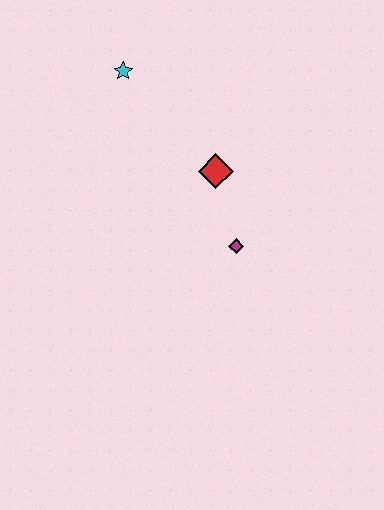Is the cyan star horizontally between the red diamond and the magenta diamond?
No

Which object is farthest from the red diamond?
The cyan star is farthest from the red diamond.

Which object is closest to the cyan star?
The red diamond is closest to the cyan star.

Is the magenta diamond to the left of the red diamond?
No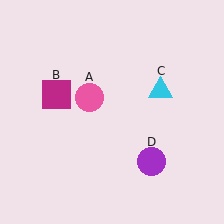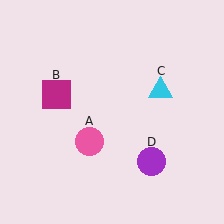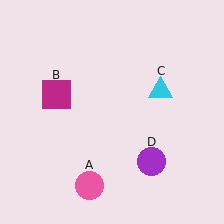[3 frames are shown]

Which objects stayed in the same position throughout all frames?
Magenta square (object B) and cyan triangle (object C) and purple circle (object D) remained stationary.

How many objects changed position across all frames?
1 object changed position: pink circle (object A).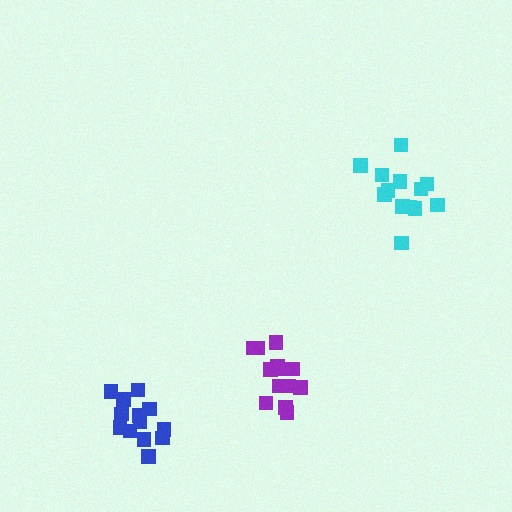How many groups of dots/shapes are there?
There are 3 groups.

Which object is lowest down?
The blue cluster is bottommost.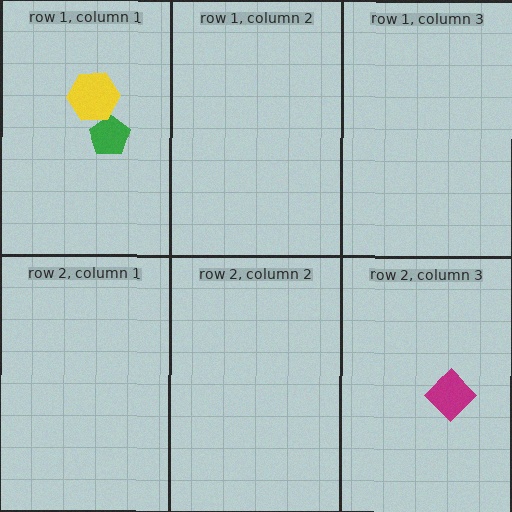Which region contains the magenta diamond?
The row 2, column 3 region.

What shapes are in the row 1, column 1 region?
The green pentagon, the yellow hexagon.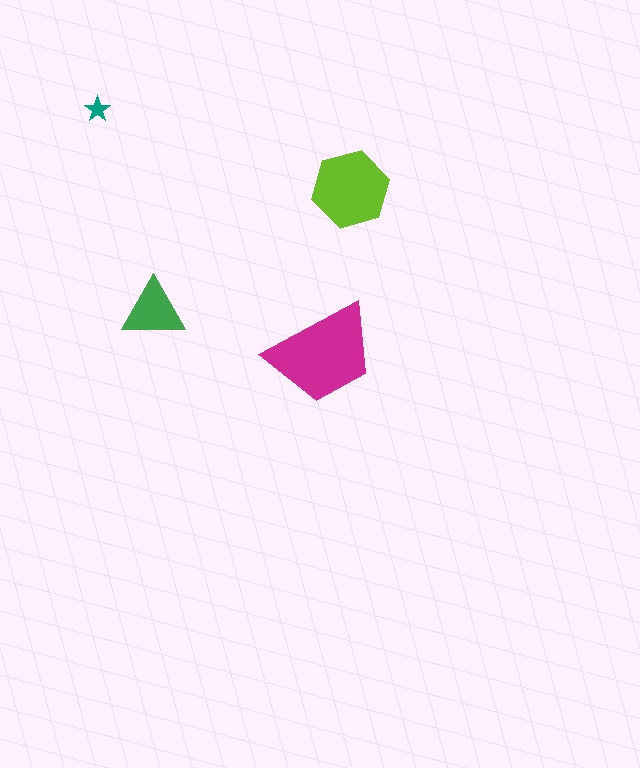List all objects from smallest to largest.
The teal star, the green triangle, the lime hexagon, the magenta trapezoid.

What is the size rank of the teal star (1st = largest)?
4th.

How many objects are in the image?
There are 4 objects in the image.